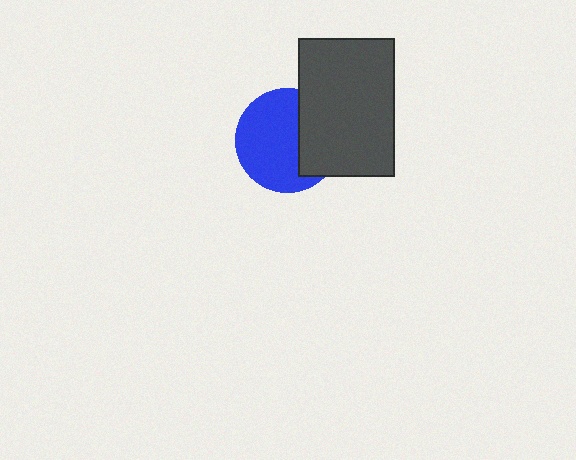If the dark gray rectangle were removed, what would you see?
You would see the complete blue circle.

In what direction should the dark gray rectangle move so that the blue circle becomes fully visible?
The dark gray rectangle should move right. That is the shortest direction to clear the overlap and leave the blue circle fully visible.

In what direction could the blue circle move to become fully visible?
The blue circle could move left. That would shift it out from behind the dark gray rectangle entirely.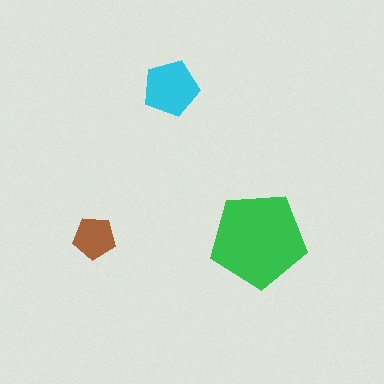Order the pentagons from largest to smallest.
the green one, the cyan one, the brown one.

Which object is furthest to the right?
The green pentagon is rightmost.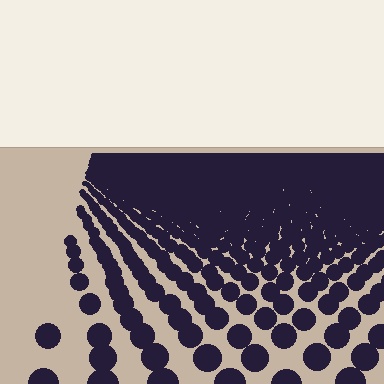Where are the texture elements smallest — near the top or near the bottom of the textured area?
Near the top.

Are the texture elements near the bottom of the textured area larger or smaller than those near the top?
Larger. Near the bottom, elements are closer to the viewer and appear at a bigger on-screen size.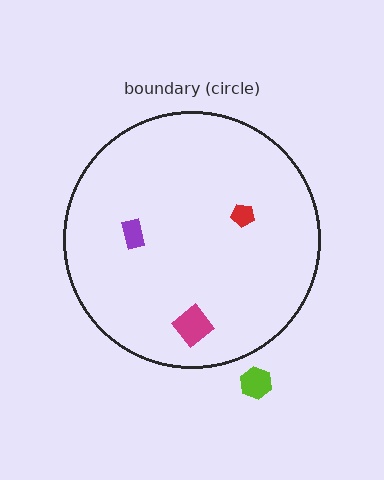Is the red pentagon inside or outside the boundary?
Inside.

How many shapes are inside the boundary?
3 inside, 1 outside.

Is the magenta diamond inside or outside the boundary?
Inside.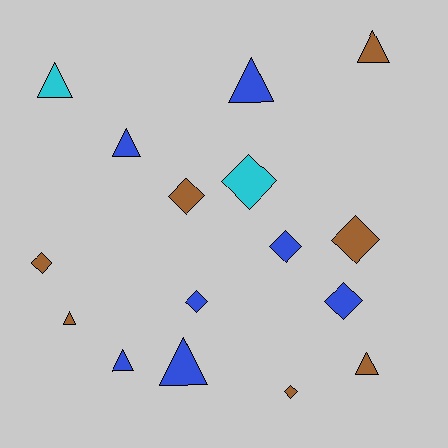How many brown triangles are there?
There are 3 brown triangles.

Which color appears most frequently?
Blue, with 7 objects.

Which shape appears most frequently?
Triangle, with 8 objects.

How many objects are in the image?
There are 16 objects.